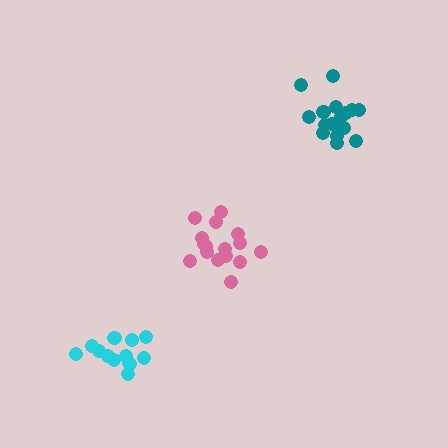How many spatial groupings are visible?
There are 3 spatial groupings.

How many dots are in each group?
Group 1: 13 dots, Group 2: 16 dots, Group 3: 16 dots (45 total).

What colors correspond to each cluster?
The clusters are colored: cyan, teal, pink.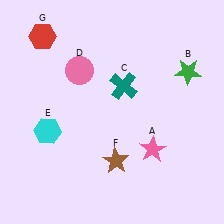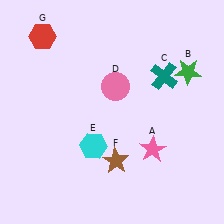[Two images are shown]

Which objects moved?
The objects that moved are: the teal cross (C), the pink circle (D), the cyan hexagon (E).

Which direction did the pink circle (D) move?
The pink circle (D) moved right.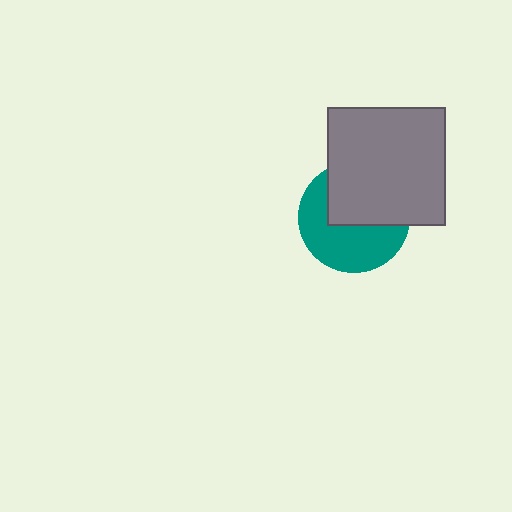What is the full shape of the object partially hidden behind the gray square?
The partially hidden object is a teal circle.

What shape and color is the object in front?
The object in front is a gray square.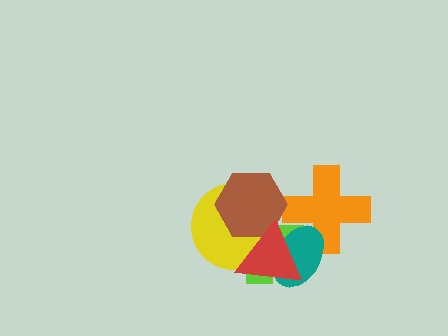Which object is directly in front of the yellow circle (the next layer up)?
The brown hexagon is directly in front of the yellow circle.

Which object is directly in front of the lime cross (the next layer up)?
The yellow circle is directly in front of the lime cross.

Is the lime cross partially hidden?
Yes, it is partially covered by another shape.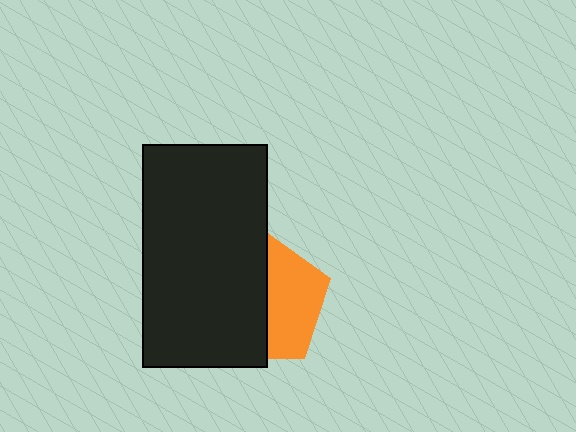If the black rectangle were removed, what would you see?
You would see the complete orange pentagon.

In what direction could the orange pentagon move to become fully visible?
The orange pentagon could move right. That would shift it out from behind the black rectangle entirely.